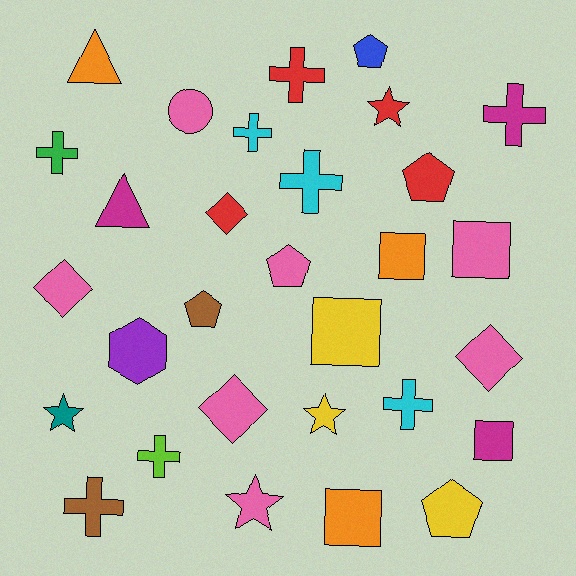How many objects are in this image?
There are 30 objects.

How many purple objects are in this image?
There is 1 purple object.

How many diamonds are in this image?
There are 4 diamonds.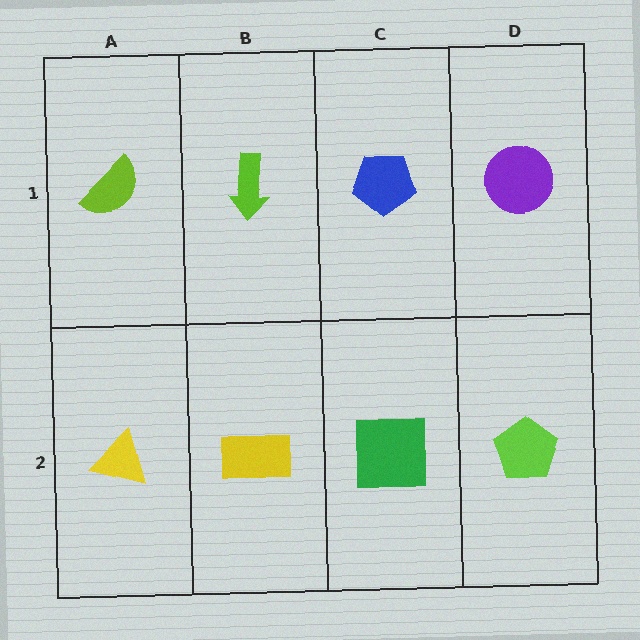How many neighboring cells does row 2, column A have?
2.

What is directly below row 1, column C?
A green square.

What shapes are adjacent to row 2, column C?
A blue pentagon (row 1, column C), a yellow rectangle (row 2, column B), a lime pentagon (row 2, column D).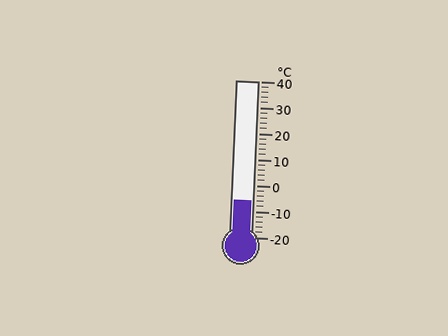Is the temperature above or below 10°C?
The temperature is below 10°C.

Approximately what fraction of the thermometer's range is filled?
The thermometer is filled to approximately 25% of its range.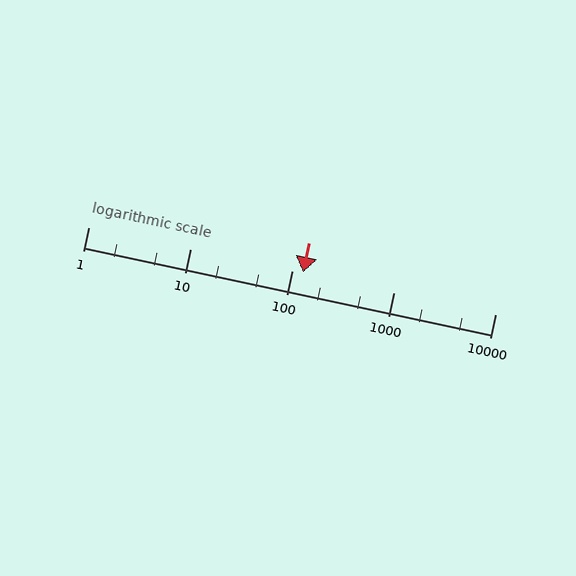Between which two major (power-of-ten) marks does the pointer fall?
The pointer is between 100 and 1000.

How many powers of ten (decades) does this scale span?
The scale spans 4 decades, from 1 to 10000.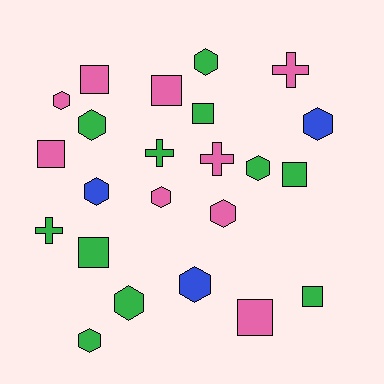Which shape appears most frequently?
Hexagon, with 11 objects.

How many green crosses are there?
There are 2 green crosses.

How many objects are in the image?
There are 23 objects.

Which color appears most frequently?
Green, with 11 objects.